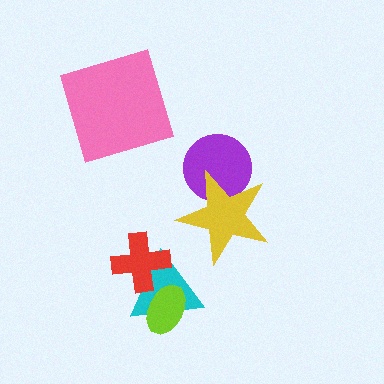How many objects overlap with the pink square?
0 objects overlap with the pink square.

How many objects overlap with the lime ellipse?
1 object overlaps with the lime ellipse.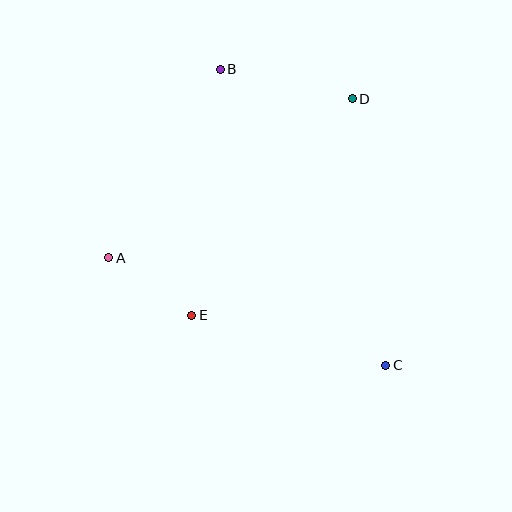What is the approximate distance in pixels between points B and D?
The distance between B and D is approximately 135 pixels.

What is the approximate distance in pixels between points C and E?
The distance between C and E is approximately 200 pixels.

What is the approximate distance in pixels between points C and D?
The distance between C and D is approximately 269 pixels.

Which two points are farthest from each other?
Points B and C are farthest from each other.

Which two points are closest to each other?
Points A and E are closest to each other.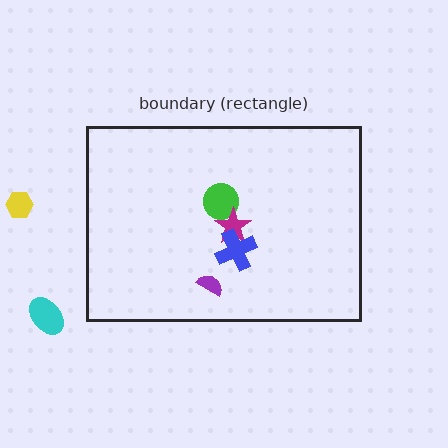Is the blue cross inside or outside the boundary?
Inside.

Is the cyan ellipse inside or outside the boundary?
Outside.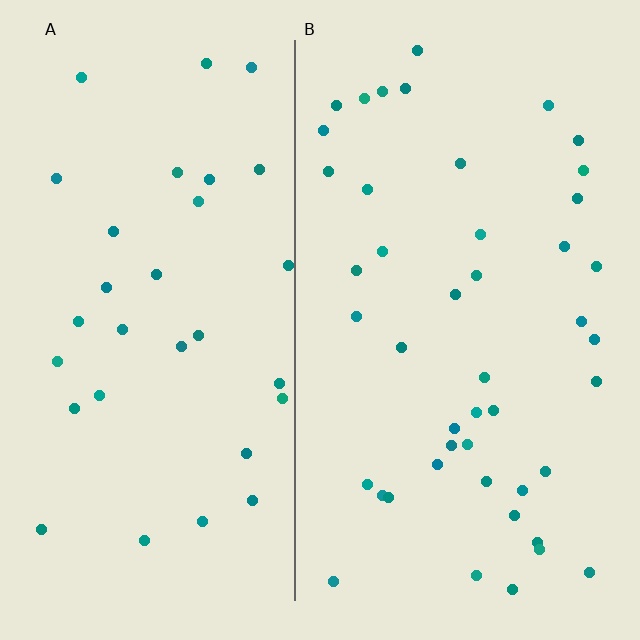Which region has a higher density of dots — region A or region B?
B (the right).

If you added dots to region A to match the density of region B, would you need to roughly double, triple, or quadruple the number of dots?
Approximately double.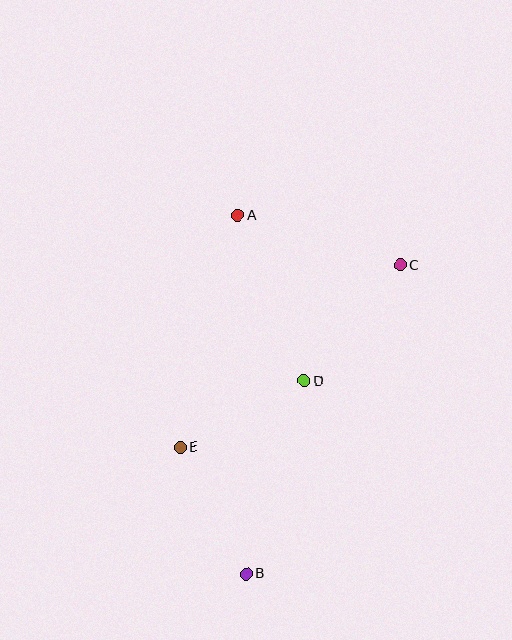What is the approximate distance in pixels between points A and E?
The distance between A and E is approximately 239 pixels.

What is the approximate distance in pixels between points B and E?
The distance between B and E is approximately 143 pixels.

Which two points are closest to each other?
Points D and E are closest to each other.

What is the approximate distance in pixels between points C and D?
The distance between C and D is approximately 150 pixels.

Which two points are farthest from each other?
Points A and B are farthest from each other.